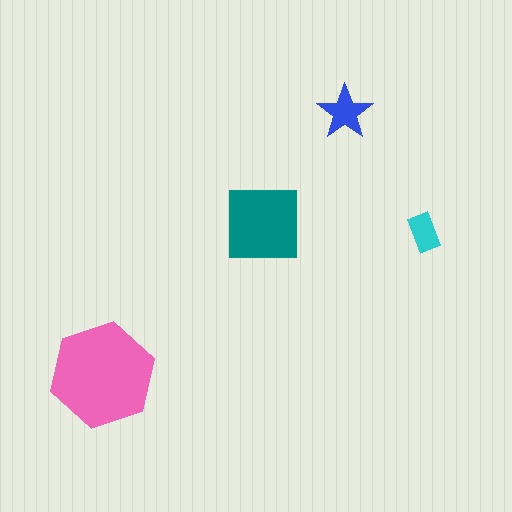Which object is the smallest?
The cyan rectangle.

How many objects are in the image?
There are 4 objects in the image.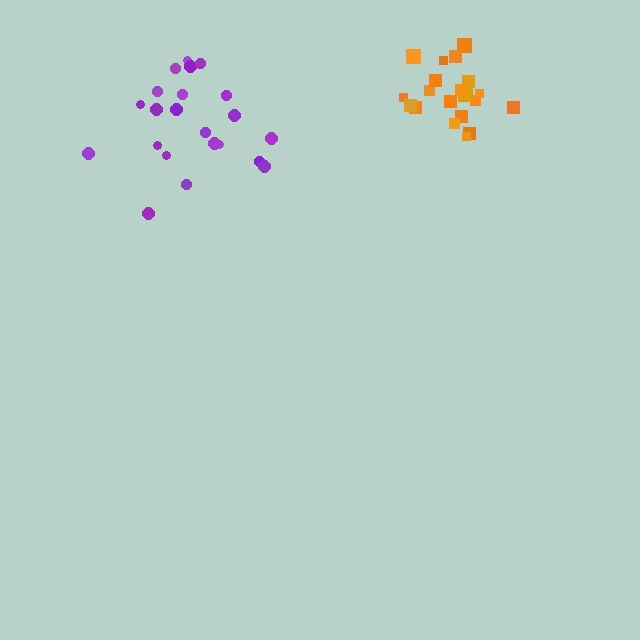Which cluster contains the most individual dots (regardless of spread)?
Purple (22).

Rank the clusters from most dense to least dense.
orange, purple.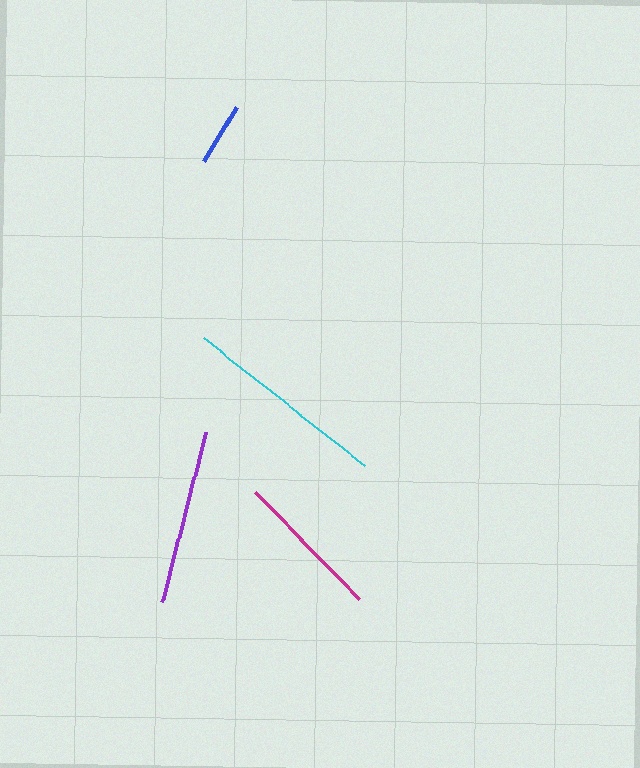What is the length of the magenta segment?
The magenta segment is approximately 149 pixels long.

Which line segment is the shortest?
The blue line is the shortest at approximately 64 pixels.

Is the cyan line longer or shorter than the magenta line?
The cyan line is longer than the magenta line.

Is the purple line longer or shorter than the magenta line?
The purple line is longer than the magenta line.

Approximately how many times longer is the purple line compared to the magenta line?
The purple line is approximately 1.2 times the length of the magenta line.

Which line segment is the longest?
The cyan line is the longest at approximately 205 pixels.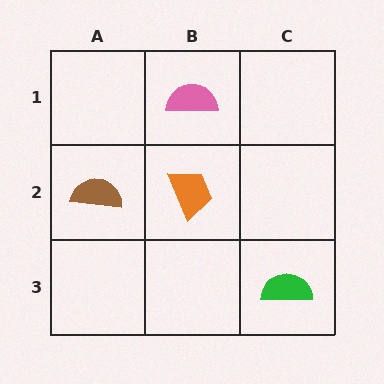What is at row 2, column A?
A brown semicircle.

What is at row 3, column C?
A green semicircle.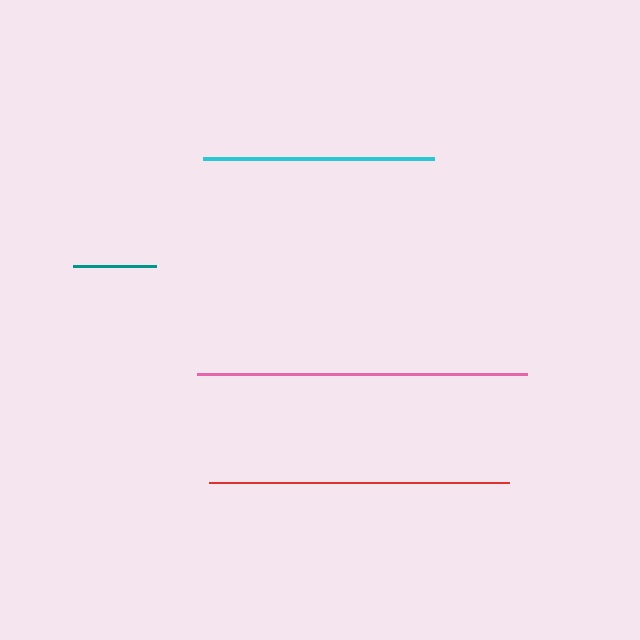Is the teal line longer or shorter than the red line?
The red line is longer than the teal line.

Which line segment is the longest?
The pink line is the longest at approximately 330 pixels.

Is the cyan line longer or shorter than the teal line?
The cyan line is longer than the teal line.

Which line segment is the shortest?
The teal line is the shortest at approximately 83 pixels.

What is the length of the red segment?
The red segment is approximately 300 pixels long.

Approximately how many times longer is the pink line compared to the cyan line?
The pink line is approximately 1.4 times the length of the cyan line.